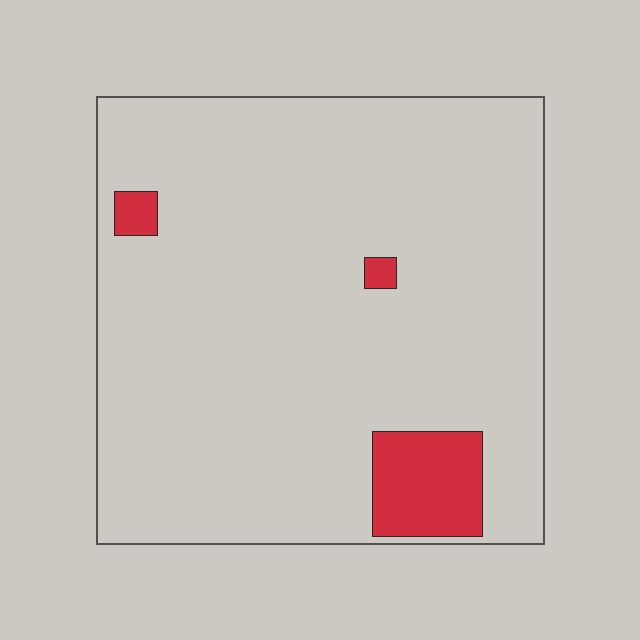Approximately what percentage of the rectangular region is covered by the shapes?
Approximately 5%.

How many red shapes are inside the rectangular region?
3.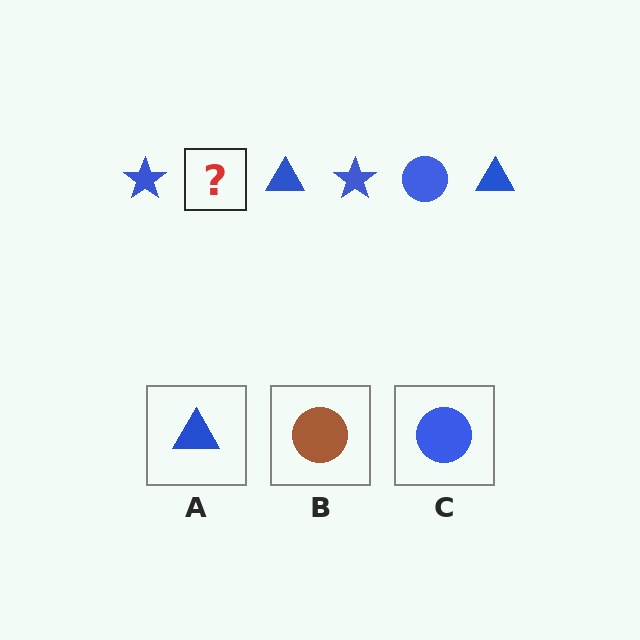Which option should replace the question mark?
Option C.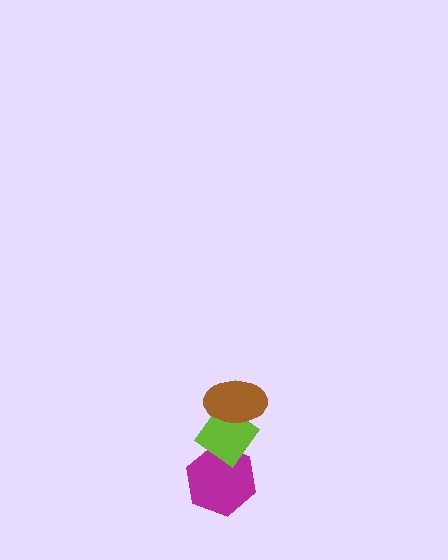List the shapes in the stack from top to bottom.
From top to bottom: the brown ellipse, the lime diamond, the magenta hexagon.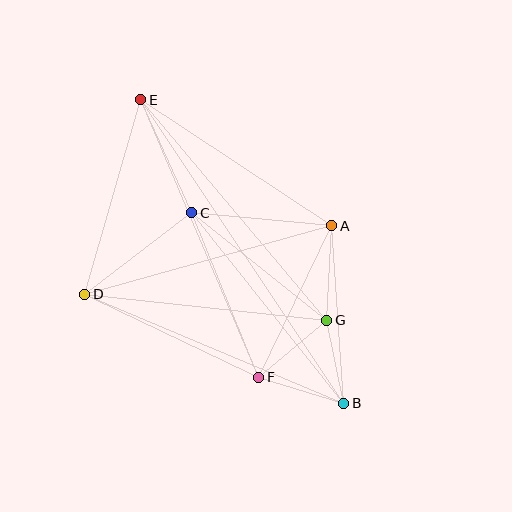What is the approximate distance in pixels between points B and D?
The distance between B and D is approximately 281 pixels.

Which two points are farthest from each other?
Points B and E are farthest from each other.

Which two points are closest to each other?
Points B and G are closest to each other.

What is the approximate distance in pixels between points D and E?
The distance between D and E is approximately 203 pixels.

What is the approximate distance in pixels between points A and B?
The distance between A and B is approximately 178 pixels.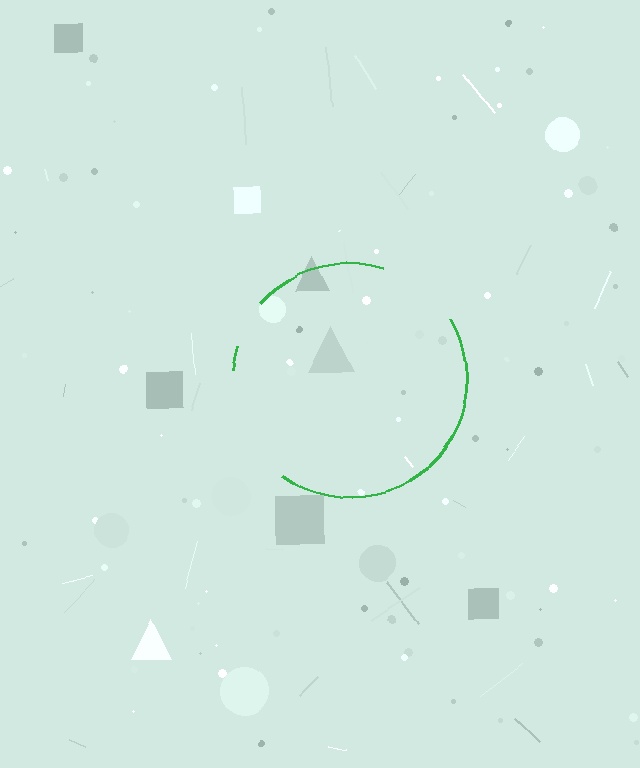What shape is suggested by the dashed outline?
The dashed outline suggests a circle.